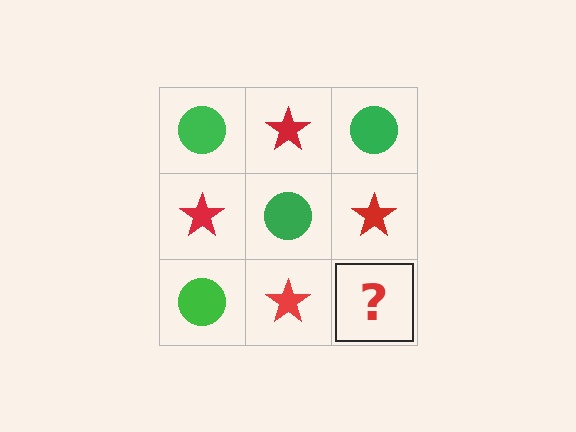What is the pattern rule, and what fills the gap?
The rule is that it alternates green circle and red star in a checkerboard pattern. The gap should be filled with a green circle.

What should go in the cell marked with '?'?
The missing cell should contain a green circle.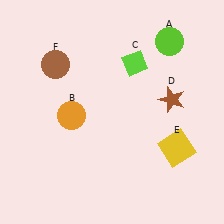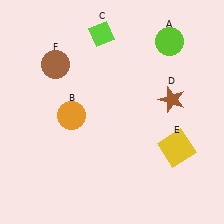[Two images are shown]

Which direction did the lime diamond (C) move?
The lime diamond (C) moved left.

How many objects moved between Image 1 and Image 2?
1 object moved between the two images.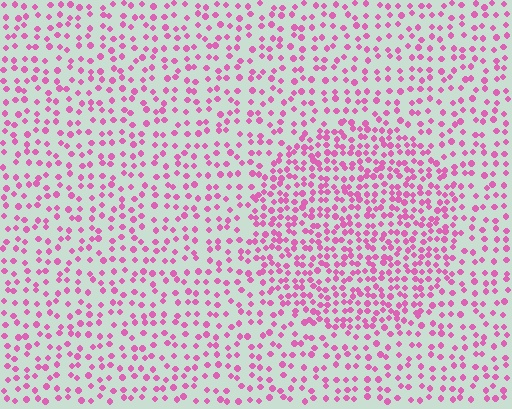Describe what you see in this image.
The image contains small pink elements arranged at two different densities. A circle-shaped region is visible where the elements are more densely packed than the surrounding area.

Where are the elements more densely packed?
The elements are more densely packed inside the circle boundary.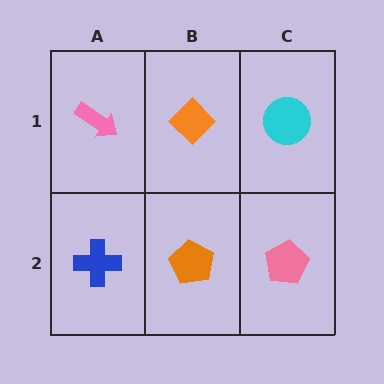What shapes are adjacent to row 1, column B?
An orange pentagon (row 2, column B), a pink arrow (row 1, column A), a cyan circle (row 1, column C).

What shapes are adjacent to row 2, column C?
A cyan circle (row 1, column C), an orange pentagon (row 2, column B).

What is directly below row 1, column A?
A blue cross.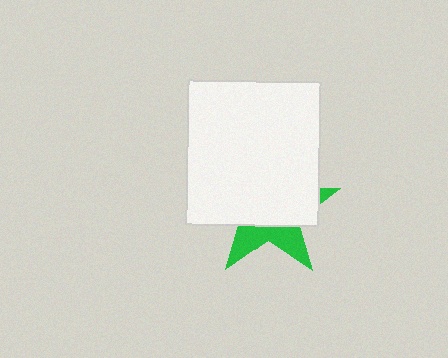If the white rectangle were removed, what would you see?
You would see the complete green star.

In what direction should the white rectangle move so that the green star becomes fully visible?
The white rectangle should move up. That is the shortest direction to clear the overlap and leave the green star fully visible.